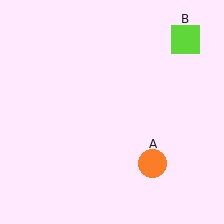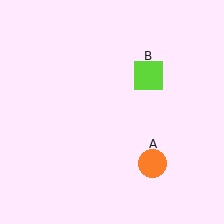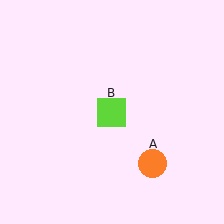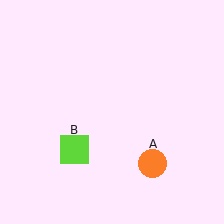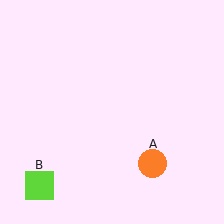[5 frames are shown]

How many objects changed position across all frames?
1 object changed position: lime square (object B).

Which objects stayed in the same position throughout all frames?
Orange circle (object A) remained stationary.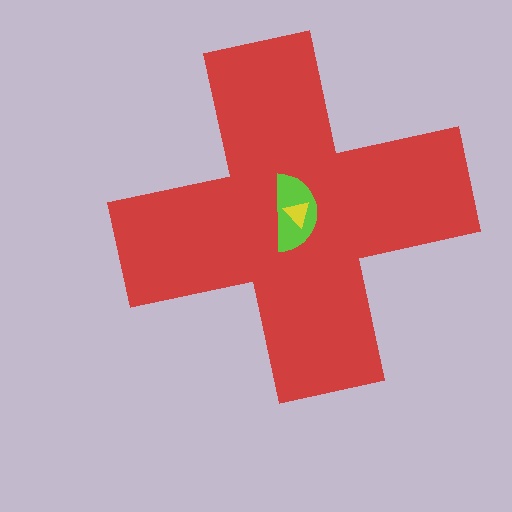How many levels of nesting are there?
3.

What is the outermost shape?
The red cross.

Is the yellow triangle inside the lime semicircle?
Yes.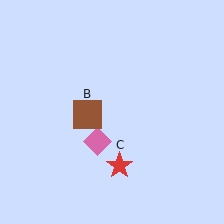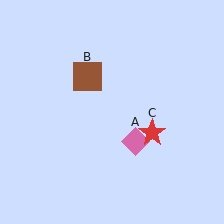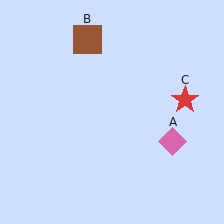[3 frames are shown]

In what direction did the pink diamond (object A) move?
The pink diamond (object A) moved right.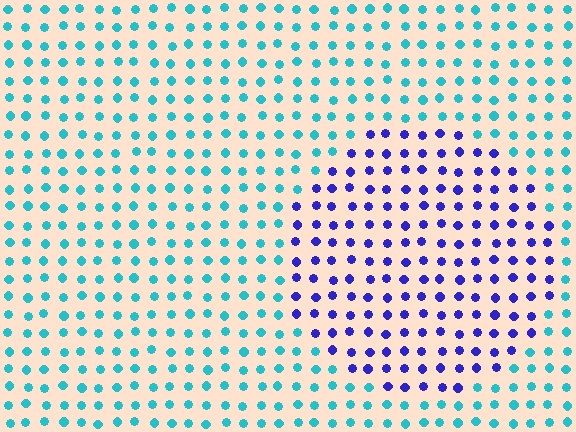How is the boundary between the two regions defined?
The boundary is defined purely by a slight shift in hue (about 60 degrees). Spacing, size, and orientation are identical on both sides.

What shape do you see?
I see a circle.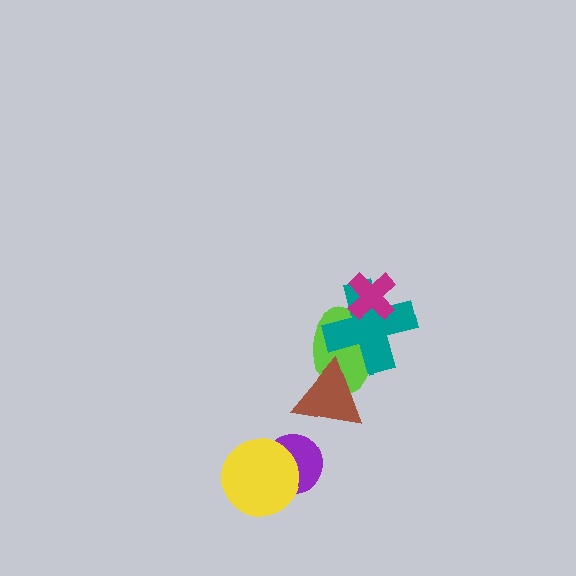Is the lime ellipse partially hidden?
Yes, it is partially covered by another shape.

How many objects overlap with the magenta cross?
2 objects overlap with the magenta cross.